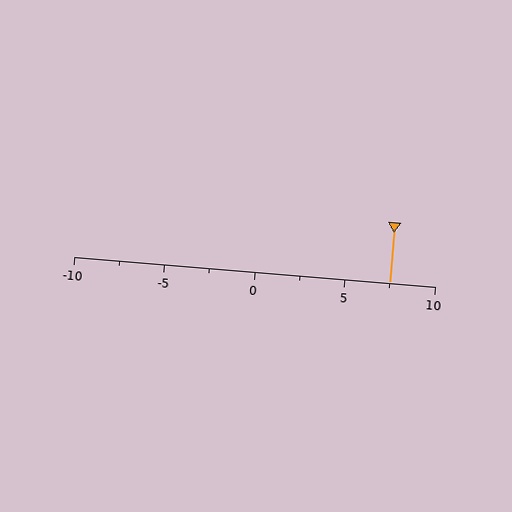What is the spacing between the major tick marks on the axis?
The major ticks are spaced 5 apart.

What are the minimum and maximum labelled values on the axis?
The axis runs from -10 to 10.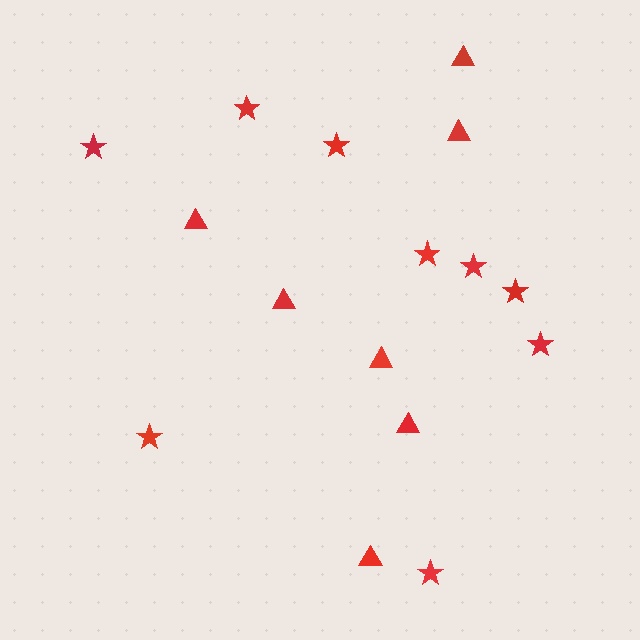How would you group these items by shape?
There are 2 groups: one group of triangles (7) and one group of stars (9).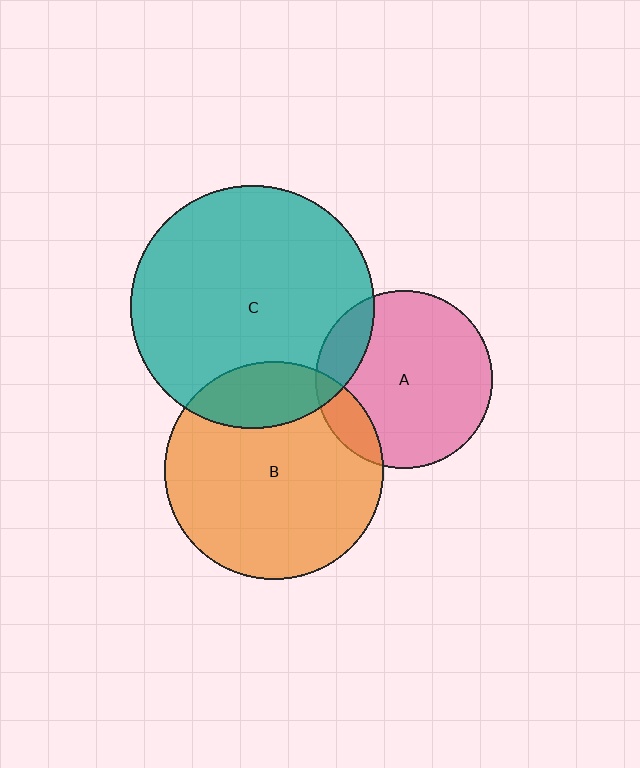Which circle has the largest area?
Circle C (teal).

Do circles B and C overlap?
Yes.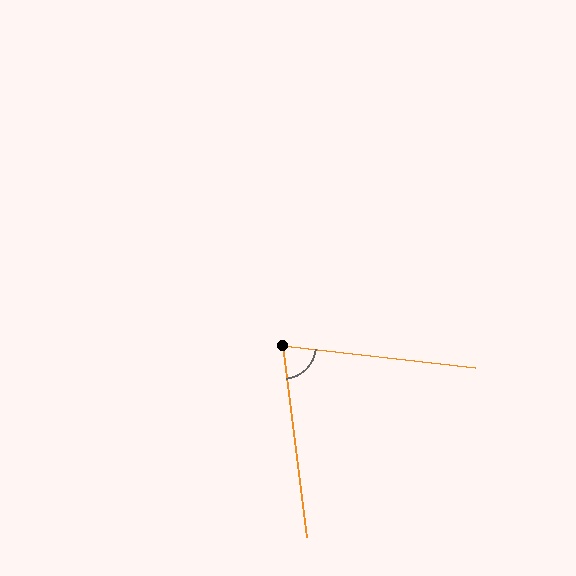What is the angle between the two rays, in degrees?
Approximately 76 degrees.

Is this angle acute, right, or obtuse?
It is acute.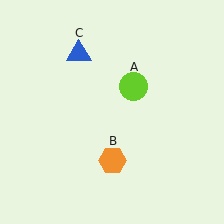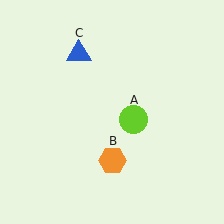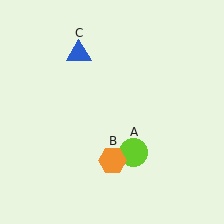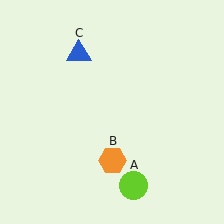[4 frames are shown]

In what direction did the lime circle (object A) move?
The lime circle (object A) moved down.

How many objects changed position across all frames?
1 object changed position: lime circle (object A).